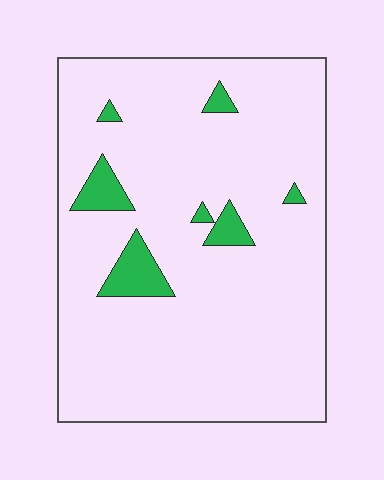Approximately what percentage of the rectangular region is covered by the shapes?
Approximately 10%.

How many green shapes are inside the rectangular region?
7.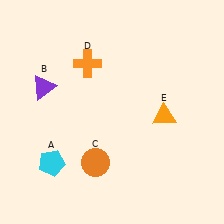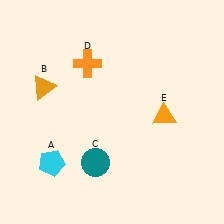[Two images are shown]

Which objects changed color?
B changed from purple to orange. C changed from orange to teal.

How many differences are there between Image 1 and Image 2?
There are 2 differences between the two images.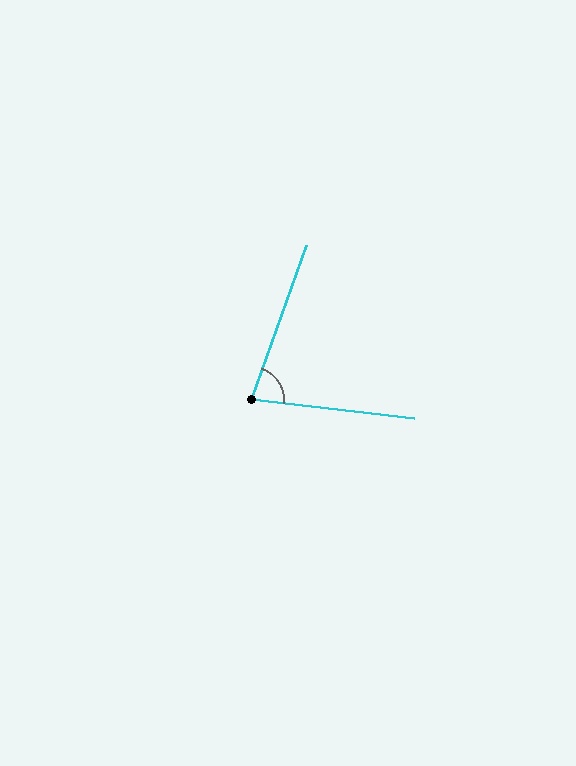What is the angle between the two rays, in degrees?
Approximately 77 degrees.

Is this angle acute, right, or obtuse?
It is acute.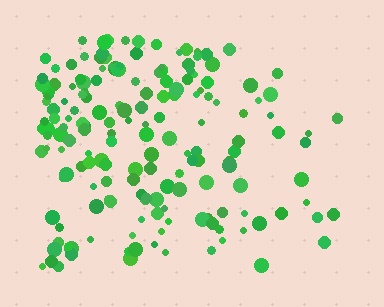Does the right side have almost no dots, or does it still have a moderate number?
Still a moderate number, just noticeably fewer than the left.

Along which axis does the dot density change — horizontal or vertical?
Horizontal.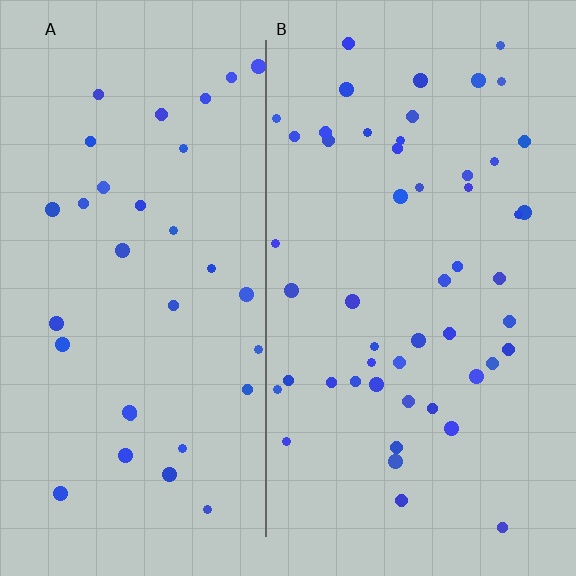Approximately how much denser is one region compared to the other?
Approximately 1.5× — region B over region A.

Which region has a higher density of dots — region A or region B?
B (the right).